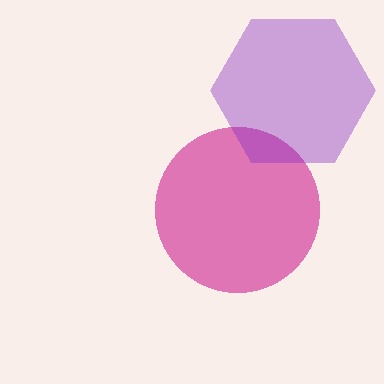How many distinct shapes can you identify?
There are 2 distinct shapes: a magenta circle, a purple hexagon.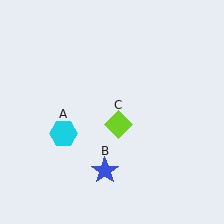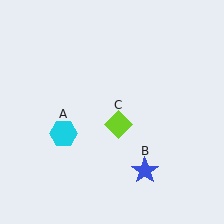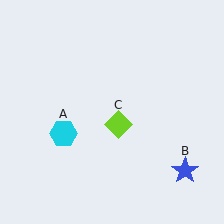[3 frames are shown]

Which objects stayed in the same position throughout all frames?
Cyan hexagon (object A) and lime diamond (object C) remained stationary.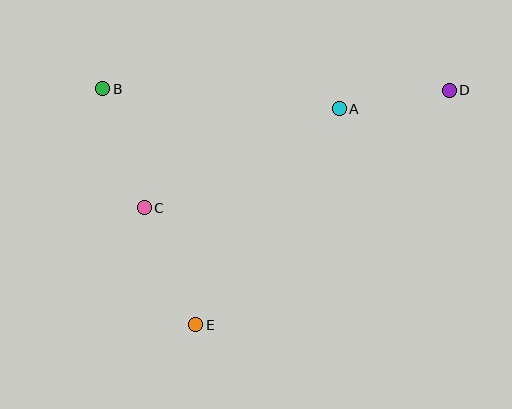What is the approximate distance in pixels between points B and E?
The distance between B and E is approximately 253 pixels.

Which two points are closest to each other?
Points A and D are closest to each other.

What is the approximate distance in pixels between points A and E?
The distance between A and E is approximately 259 pixels.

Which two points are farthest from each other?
Points B and D are farthest from each other.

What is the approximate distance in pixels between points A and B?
The distance between A and B is approximately 237 pixels.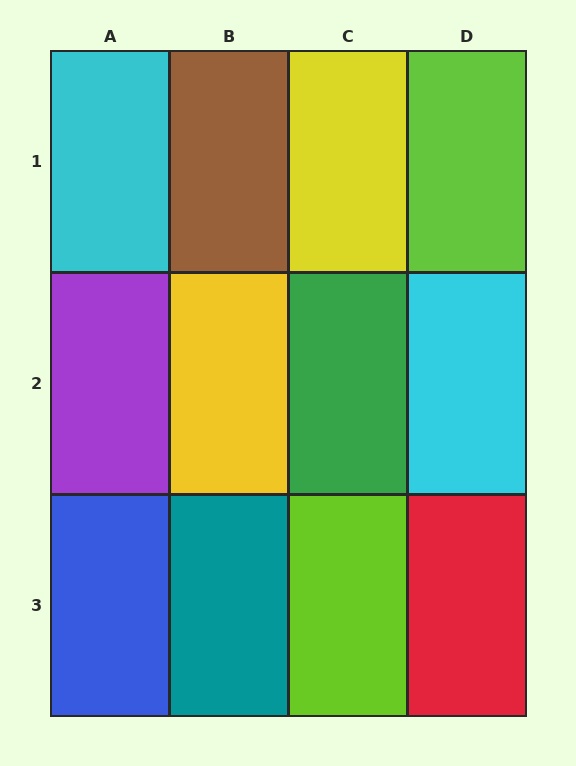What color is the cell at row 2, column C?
Green.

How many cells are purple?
1 cell is purple.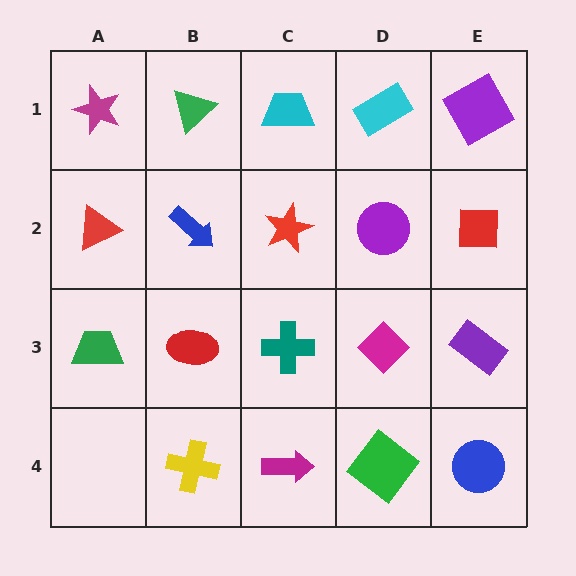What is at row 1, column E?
A purple square.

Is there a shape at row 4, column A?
No, that cell is empty.